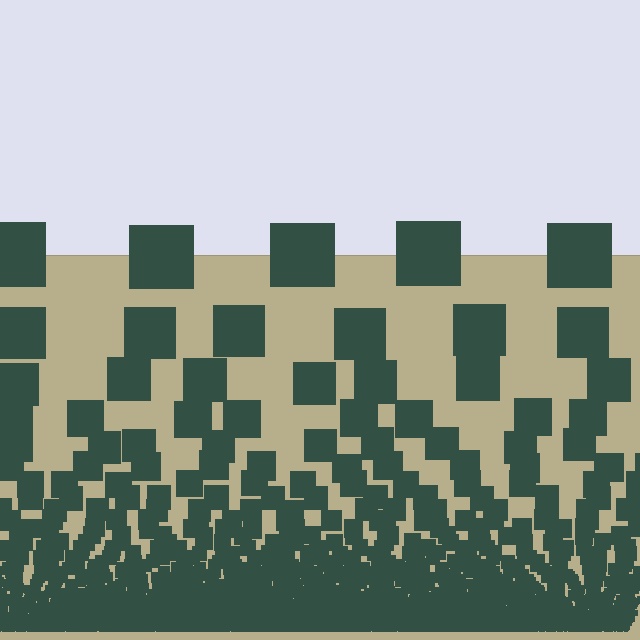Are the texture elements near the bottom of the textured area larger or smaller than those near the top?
Smaller. The gradient is inverted — elements near the bottom are smaller and denser.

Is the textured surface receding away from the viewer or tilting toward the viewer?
The surface appears to tilt toward the viewer. Texture elements get larger and sparser toward the top.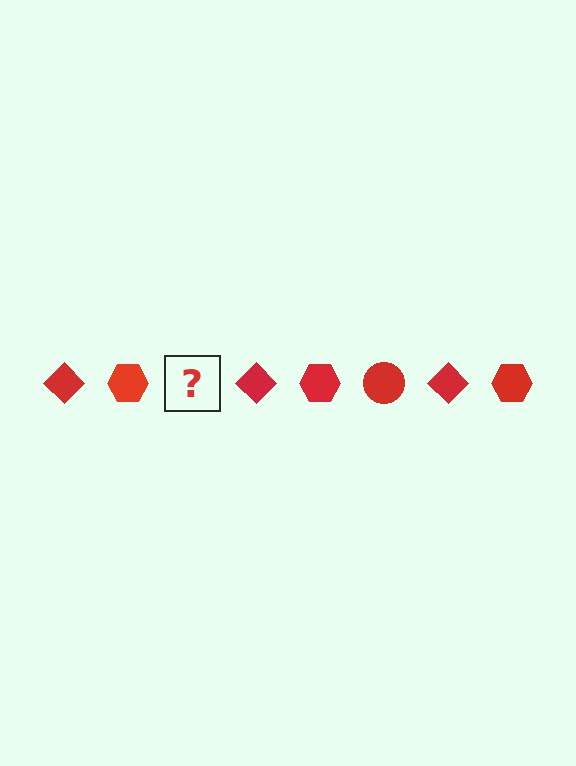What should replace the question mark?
The question mark should be replaced with a red circle.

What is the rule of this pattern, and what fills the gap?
The rule is that the pattern cycles through diamond, hexagon, circle shapes in red. The gap should be filled with a red circle.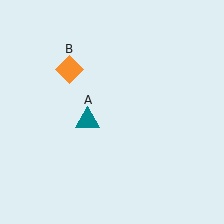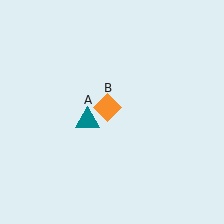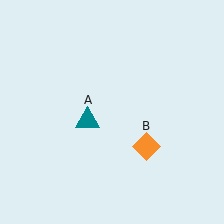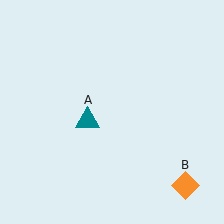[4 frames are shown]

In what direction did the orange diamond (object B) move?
The orange diamond (object B) moved down and to the right.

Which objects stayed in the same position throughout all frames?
Teal triangle (object A) remained stationary.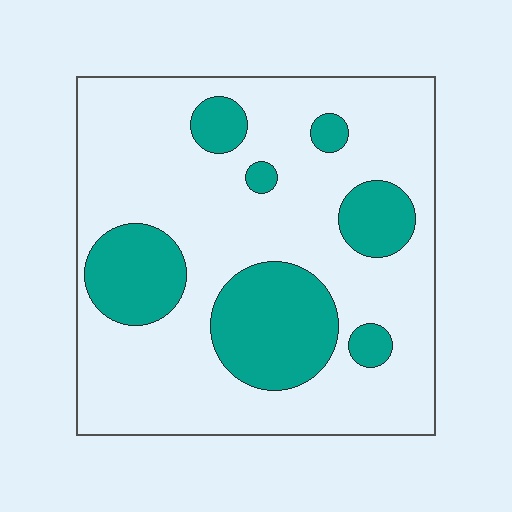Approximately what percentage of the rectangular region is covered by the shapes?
Approximately 25%.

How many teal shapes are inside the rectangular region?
7.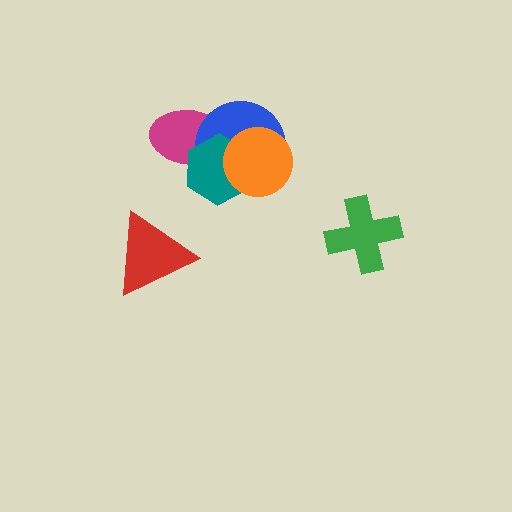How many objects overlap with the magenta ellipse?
2 objects overlap with the magenta ellipse.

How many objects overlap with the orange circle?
2 objects overlap with the orange circle.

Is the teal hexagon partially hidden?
Yes, it is partially covered by another shape.